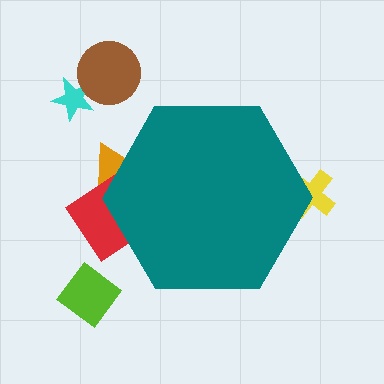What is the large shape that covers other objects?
A teal hexagon.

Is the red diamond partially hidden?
Yes, the red diamond is partially hidden behind the teal hexagon.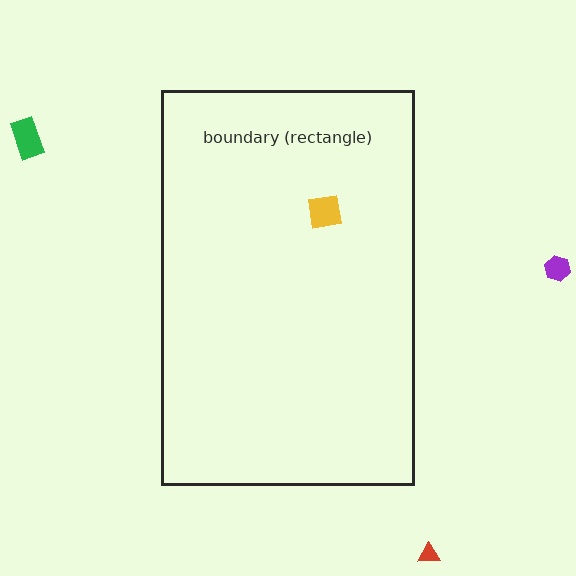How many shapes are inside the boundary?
1 inside, 3 outside.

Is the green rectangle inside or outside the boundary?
Outside.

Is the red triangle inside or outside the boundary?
Outside.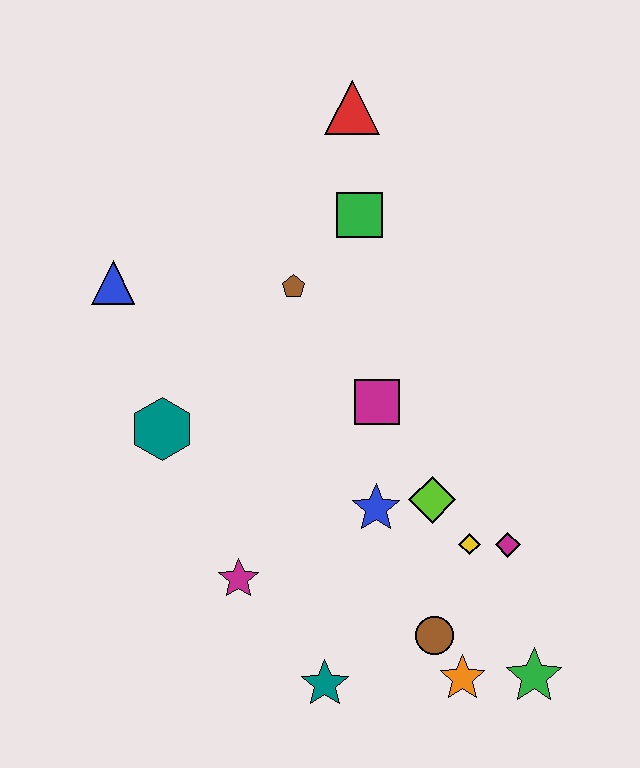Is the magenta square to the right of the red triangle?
Yes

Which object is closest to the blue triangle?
The teal hexagon is closest to the blue triangle.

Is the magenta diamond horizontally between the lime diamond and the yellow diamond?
No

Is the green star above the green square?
No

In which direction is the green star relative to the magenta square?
The green star is below the magenta square.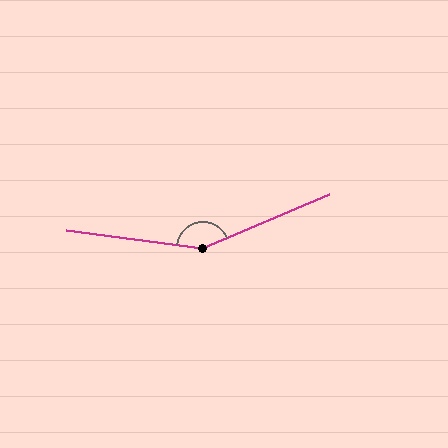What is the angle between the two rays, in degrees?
Approximately 150 degrees.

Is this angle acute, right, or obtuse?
It is obtuse.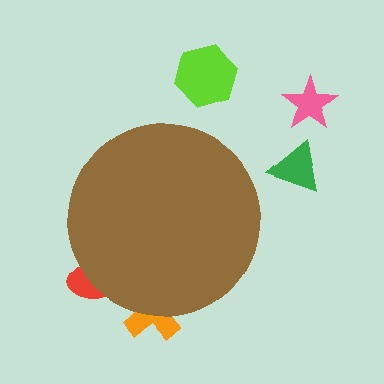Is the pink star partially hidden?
No, the pink star is fully visible.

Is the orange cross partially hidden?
Yes, the orange cross is partially hidden behind the brown circle.